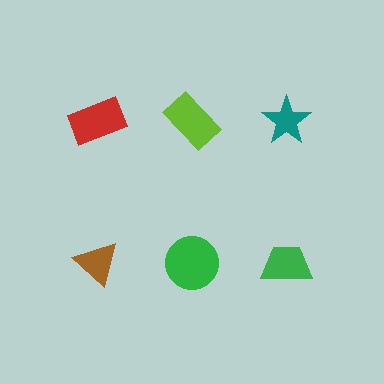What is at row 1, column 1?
A red rectangle.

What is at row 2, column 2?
A green circle.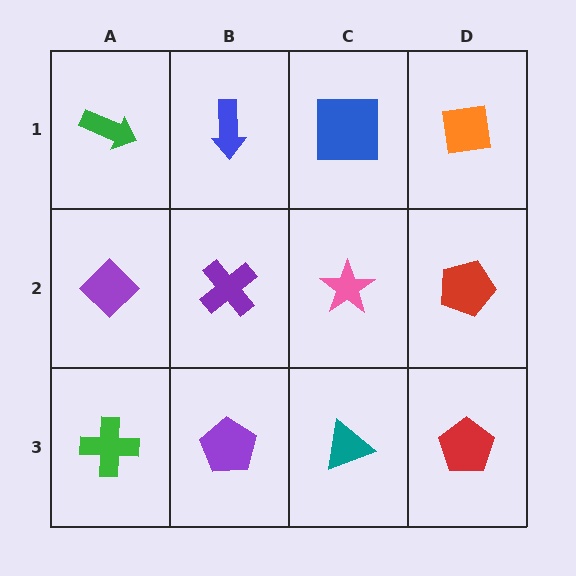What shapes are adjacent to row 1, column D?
A red pentagon (row 2, column D), a blue square (row 1, column C).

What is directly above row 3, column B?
A purple cross.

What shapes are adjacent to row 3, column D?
A red pentagon (row 2, column D), a teal triangle (row 3, column C).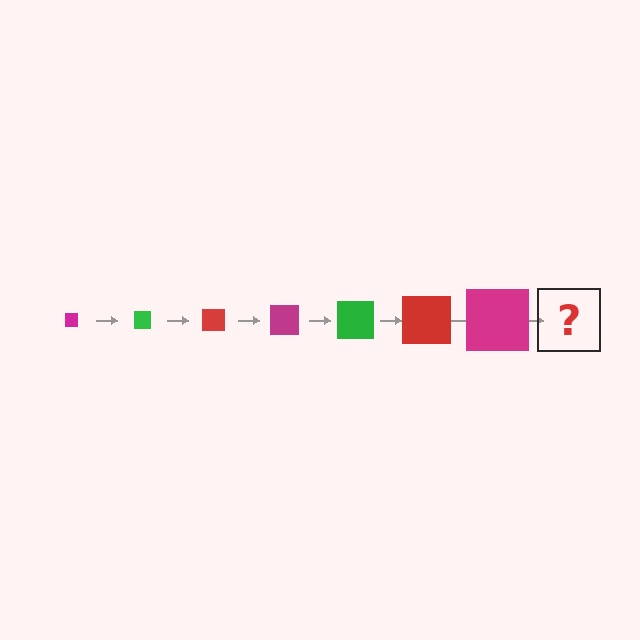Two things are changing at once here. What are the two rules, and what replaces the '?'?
The two rules are that the square grows larger each step and the color cycles through magenta, green, and red. The '?' should be a green square, larger than the previous one.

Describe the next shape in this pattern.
It should be a green square, larger than the previous one.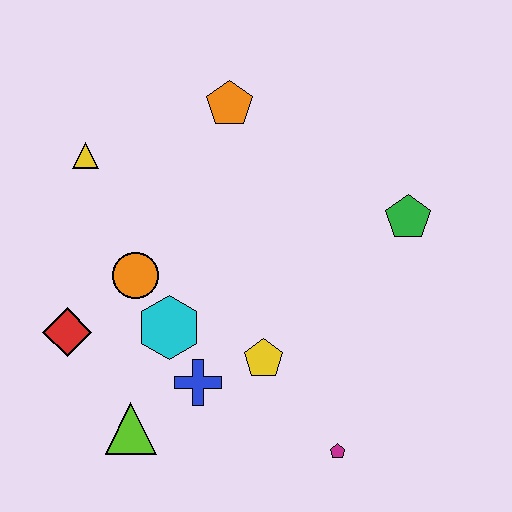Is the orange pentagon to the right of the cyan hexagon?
Yes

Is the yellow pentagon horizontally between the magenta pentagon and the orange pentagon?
Yes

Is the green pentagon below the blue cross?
No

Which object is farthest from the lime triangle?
The green pentagon is farthest from the lime triangle.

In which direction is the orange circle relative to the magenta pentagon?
The orange circle is to the left of the magenta pentagon.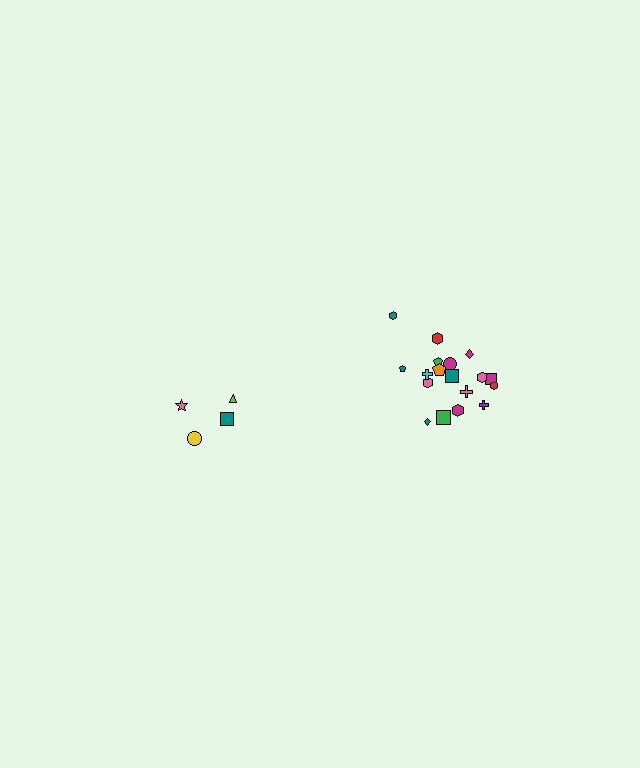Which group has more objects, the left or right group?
The right group.